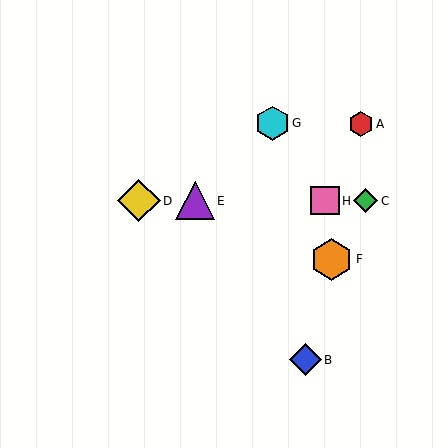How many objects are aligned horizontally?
4 objects (C, D, E, H) are aligned horizontally.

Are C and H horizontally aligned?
Yes, both are at y≈201.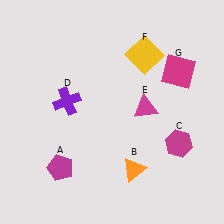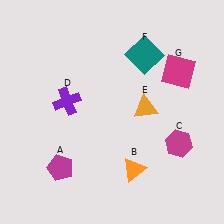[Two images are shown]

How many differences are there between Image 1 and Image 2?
There are 2 differences between the two images.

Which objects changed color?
E changed from magenta to orange. F changed from yellow to teal.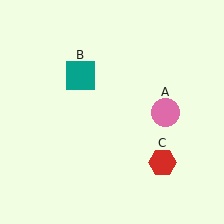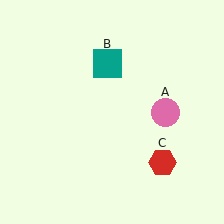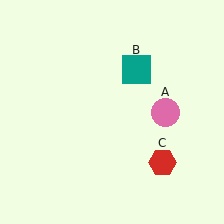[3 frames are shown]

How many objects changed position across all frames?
1 object changed position: teal square (object B).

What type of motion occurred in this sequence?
The teal square (object B) rotated clockwise around the center of the scene.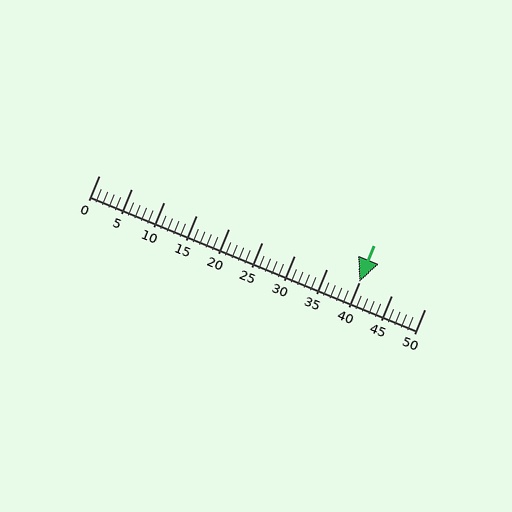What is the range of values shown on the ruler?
The ruler shows values from 0 to 50.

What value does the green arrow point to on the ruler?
The green arrow points to approximately 40.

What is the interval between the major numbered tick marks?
The major tick marks are spaced 5 units apart.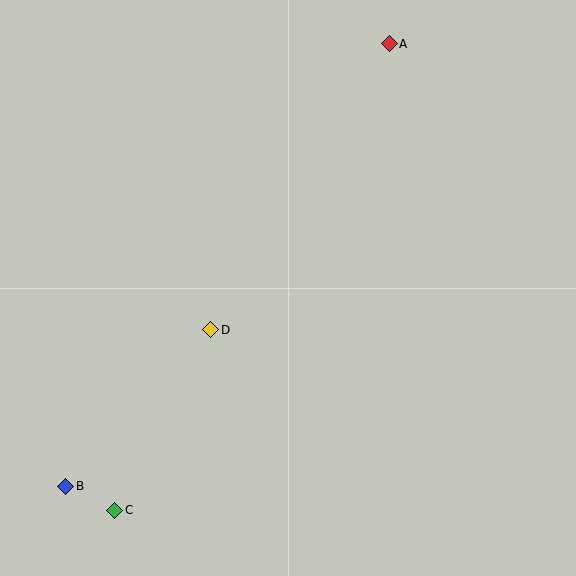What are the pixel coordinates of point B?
Point B is at (66, 486).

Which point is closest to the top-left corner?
Point D is closest to the top-left corner.